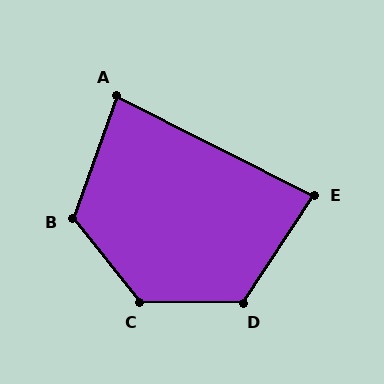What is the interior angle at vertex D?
Approximately 123 degrees (obtuse).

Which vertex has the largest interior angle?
C, at approximately 129 degrees.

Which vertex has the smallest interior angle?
A, at approximately 83 degrees.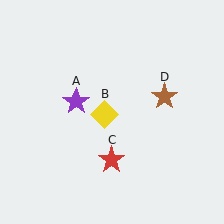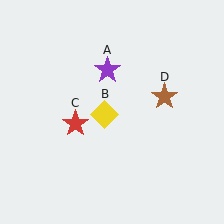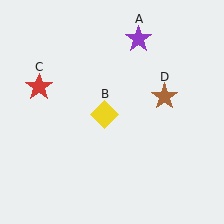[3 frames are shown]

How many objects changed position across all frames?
2 objects changed position: purple star (object A), red star (object C).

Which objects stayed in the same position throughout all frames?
Yellow diamond (object B) and brown star (object D) remained stationary.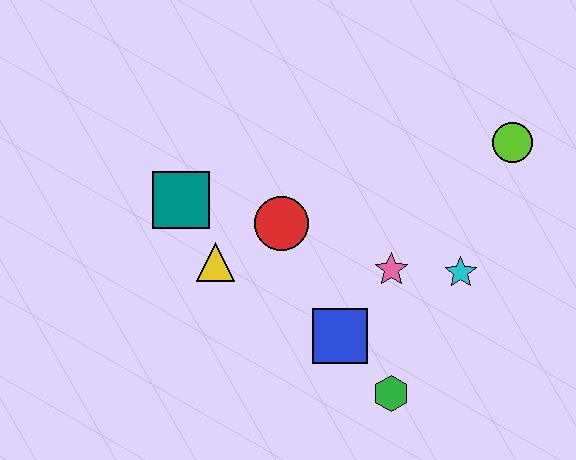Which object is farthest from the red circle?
The lime circle is farthest from the red circle.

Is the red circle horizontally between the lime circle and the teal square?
Yes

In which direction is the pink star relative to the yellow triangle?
The pink star is to the right of the yellow triangle.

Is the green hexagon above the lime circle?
No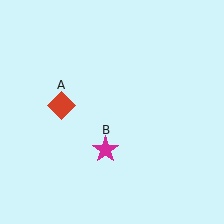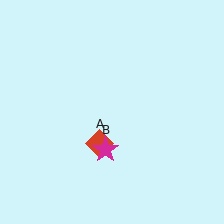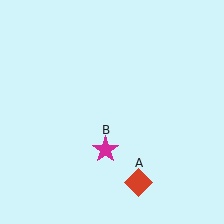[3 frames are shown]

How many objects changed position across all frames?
1 object changed position: red diamond (object A).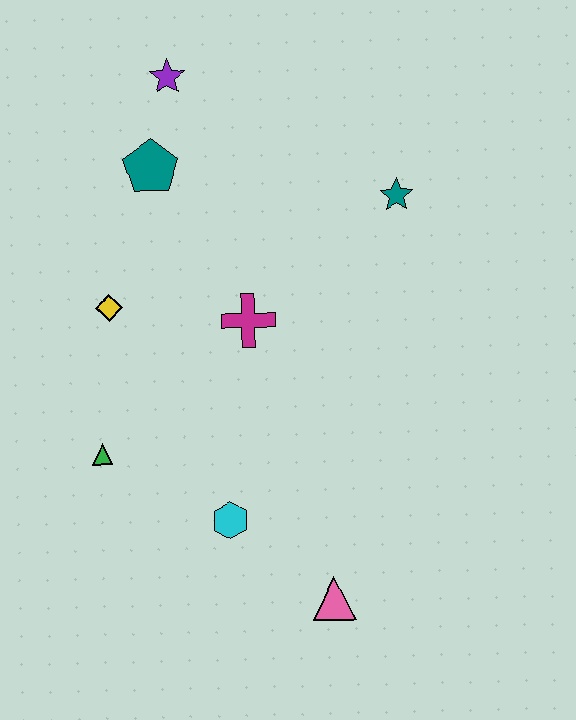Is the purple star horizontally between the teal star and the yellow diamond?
Yes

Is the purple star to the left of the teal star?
Yes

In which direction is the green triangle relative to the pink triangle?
The green triangle is to the left of the pink triangle.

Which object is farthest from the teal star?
The pink triangle is farthest from the teal star.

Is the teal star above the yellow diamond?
Yes